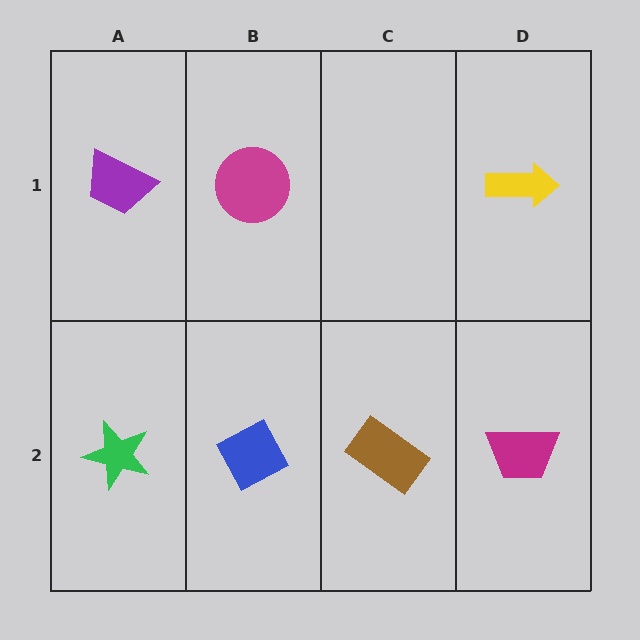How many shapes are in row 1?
3 shapes.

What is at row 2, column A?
A green star.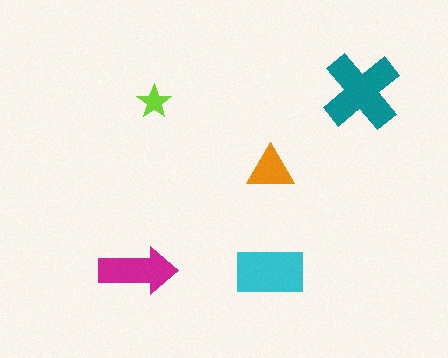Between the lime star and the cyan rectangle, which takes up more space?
The cyan rectangle.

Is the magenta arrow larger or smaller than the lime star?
Larger.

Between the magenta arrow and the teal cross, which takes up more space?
The teal cross.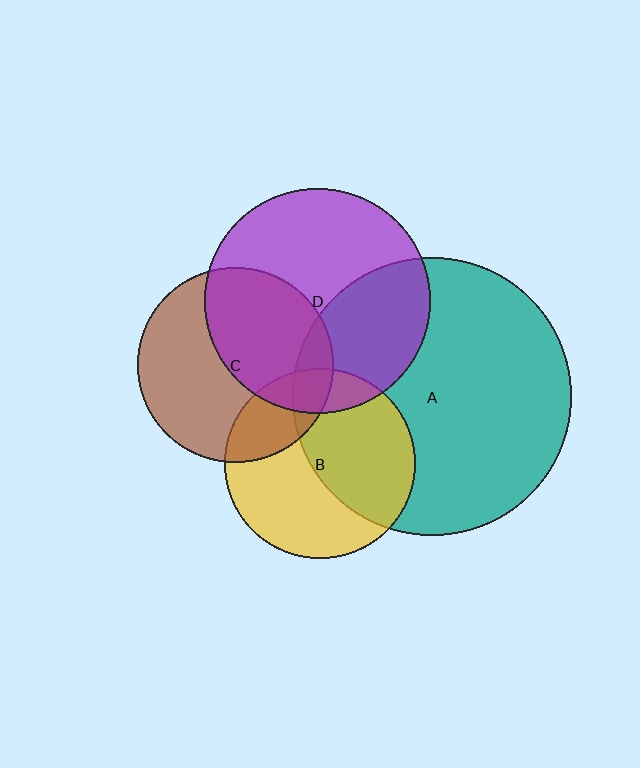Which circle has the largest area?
Circle A (teal).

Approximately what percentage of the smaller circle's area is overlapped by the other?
Approximately 45%.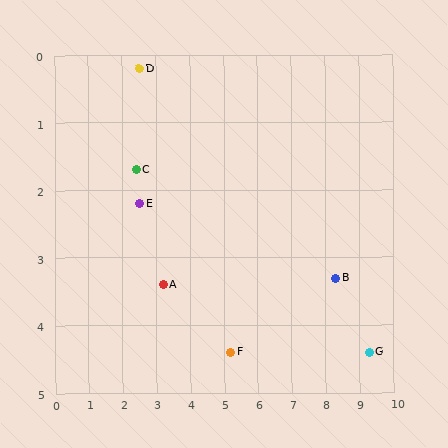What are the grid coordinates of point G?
Point G is at approximately (9.3, 4.4).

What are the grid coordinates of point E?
Point E is at approximately (2.5, 2.2).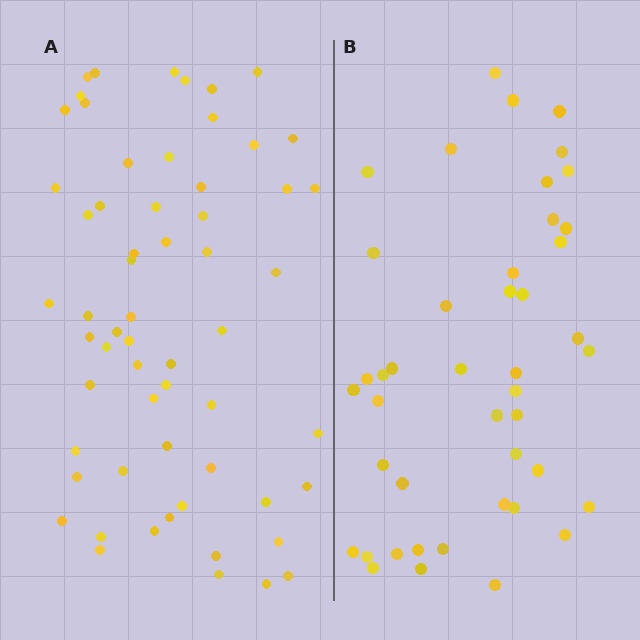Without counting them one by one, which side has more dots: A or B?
Region A (the left region) has more dots.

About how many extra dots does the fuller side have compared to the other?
Region A has approximately 15 more dots than region B.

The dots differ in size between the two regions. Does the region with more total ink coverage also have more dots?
No. Region B has more total ink coverage because its dots are larger, but region A actually contains more individual dots. Total area can be misleading — the number of items is what matters here.